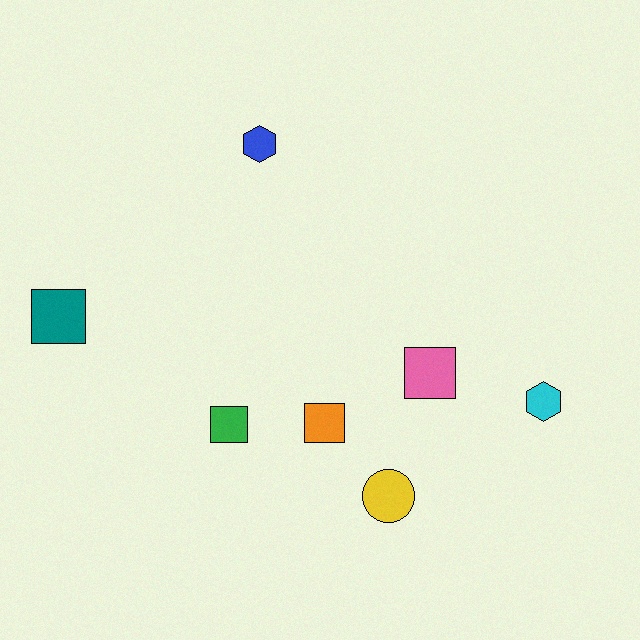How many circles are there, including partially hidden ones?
There is 1 circle.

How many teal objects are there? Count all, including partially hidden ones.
There is 1 teal object.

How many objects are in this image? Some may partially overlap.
There are 7 objects.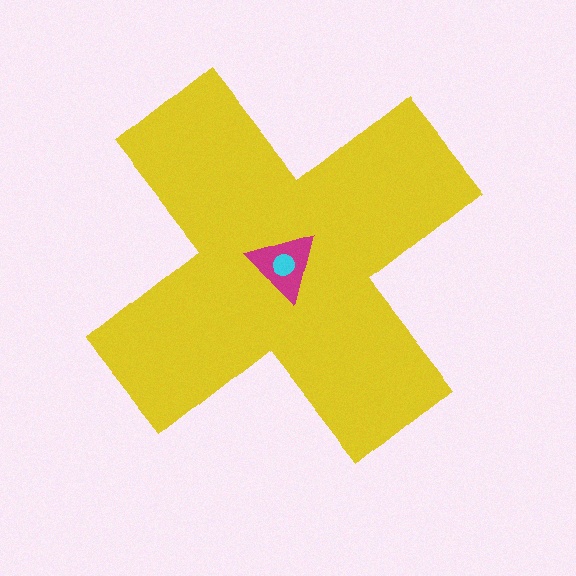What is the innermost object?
The cyan circle.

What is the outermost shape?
The yellow cross.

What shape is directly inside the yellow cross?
The magenta triangle.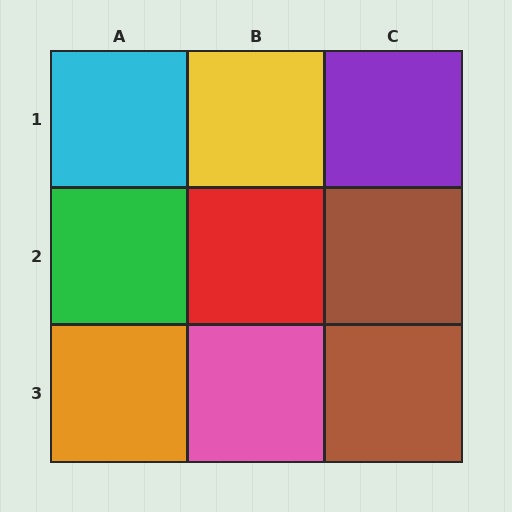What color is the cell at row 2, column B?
Red.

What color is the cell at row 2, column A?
Green.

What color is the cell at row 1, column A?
Cyan.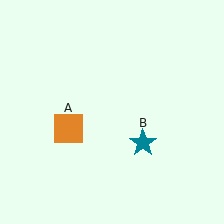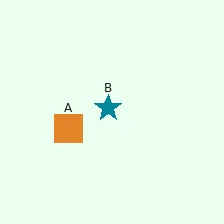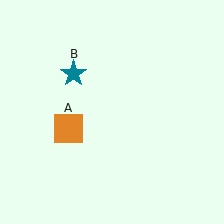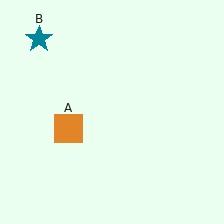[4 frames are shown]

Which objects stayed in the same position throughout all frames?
Orange square (object A) remained stationary.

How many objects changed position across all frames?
1 object changed position: teal star (object B).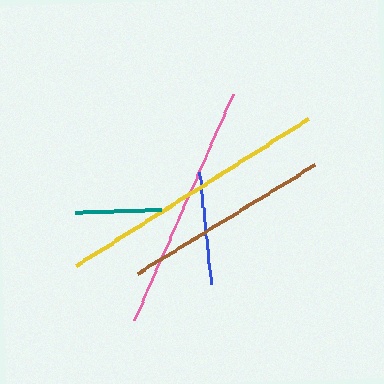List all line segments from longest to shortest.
From longest to shortest: yellow, pink, brown, blue, teal.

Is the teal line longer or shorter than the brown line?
The brown line is longer than the teal line.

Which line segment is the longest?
The yellow line is the longest at approximately 274 pixels.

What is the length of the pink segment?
The pink segment is approximately 247 pixels long.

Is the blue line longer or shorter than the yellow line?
The yellow line is longer than the blue line.